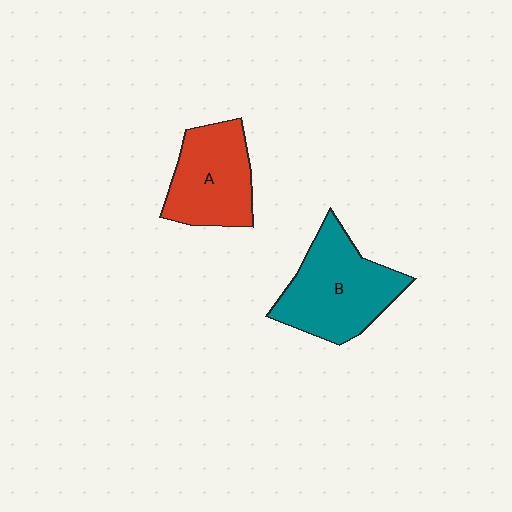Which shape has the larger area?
Shape B (teal).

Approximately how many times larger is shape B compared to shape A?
Approximately 1.2 times.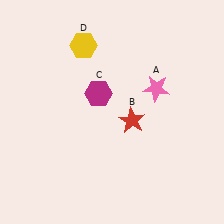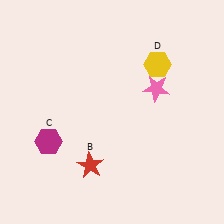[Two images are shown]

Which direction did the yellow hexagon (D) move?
The yellow hexagon (D) moved right.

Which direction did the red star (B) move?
The red star (B) moved down.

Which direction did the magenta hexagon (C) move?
The magenta hexagon (C) moved left.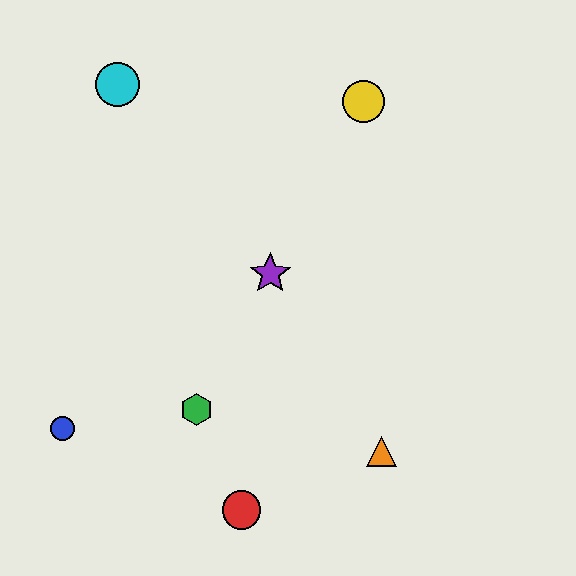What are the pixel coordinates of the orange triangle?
The orange triangle is at (382, 452).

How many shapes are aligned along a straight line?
3 shapes (the green hexagon, the yellow circle, the purple star) are aligned along a straight line.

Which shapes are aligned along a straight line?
The green hexagon, the yellow circle, the purple star are aligned along a straight line.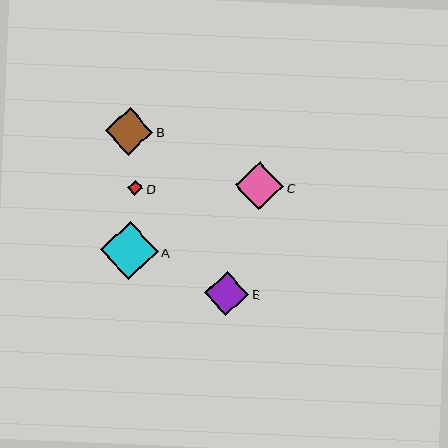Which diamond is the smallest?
Diamond D is the smallest with a size of approximately 15 pixels.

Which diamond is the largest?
Diamond A is the largest with a size of approximately 58 pixels.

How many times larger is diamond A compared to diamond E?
Diamond A is approximately 1.3 times the size of diamond E.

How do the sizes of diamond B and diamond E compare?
Diamond B and diamond E are approximately the same size.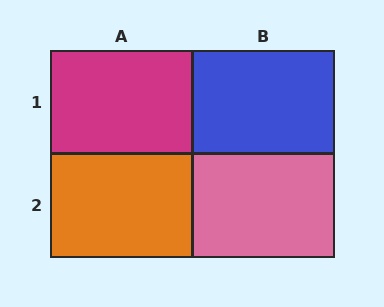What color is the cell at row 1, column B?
Blue.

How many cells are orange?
1 cell is orange.